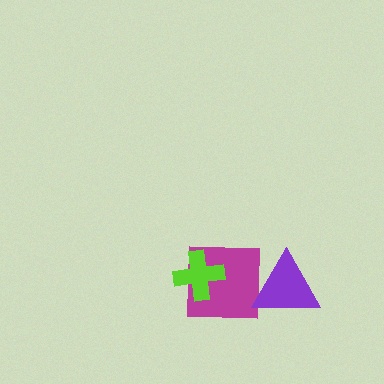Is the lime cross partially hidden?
No, no other shape covers it.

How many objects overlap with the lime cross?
1 object overlaps with the lime cross.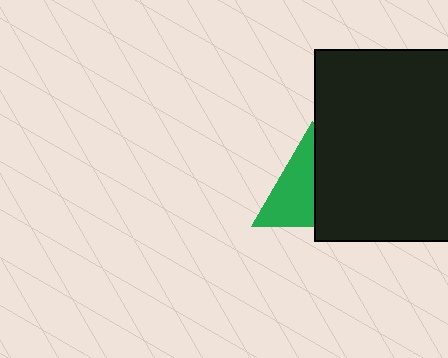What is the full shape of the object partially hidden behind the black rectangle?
The partially hidden object is a green triangle.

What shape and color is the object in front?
The object in front is a black rectangle.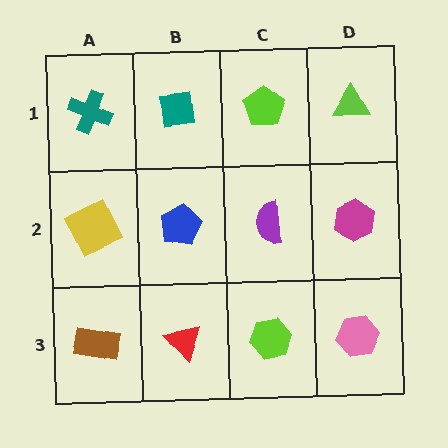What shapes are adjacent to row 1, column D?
A magenta hexagon (row 2, column D), a lime pentagon (row 1, column C).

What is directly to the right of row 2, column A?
A blue pentagon.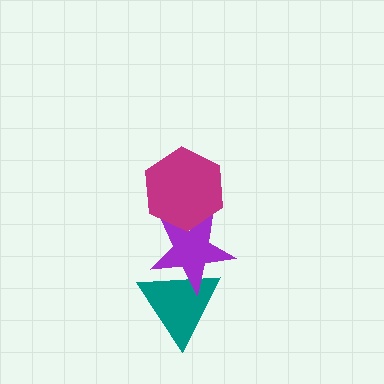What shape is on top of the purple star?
The magenta hexagon is on top of the purple star.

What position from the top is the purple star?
The purple star is 2nd from the top.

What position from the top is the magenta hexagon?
The magenta hexagon is 1st from the top.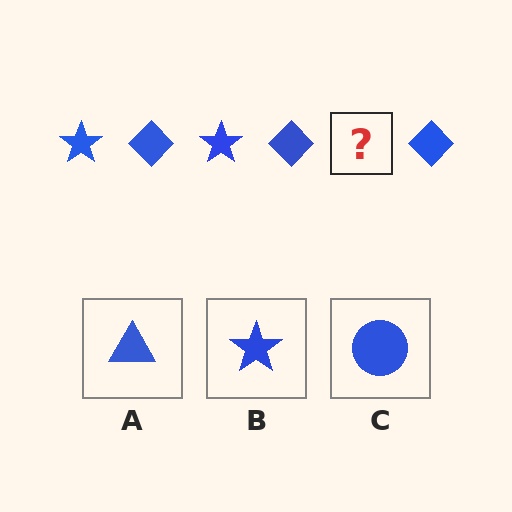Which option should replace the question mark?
Option B.